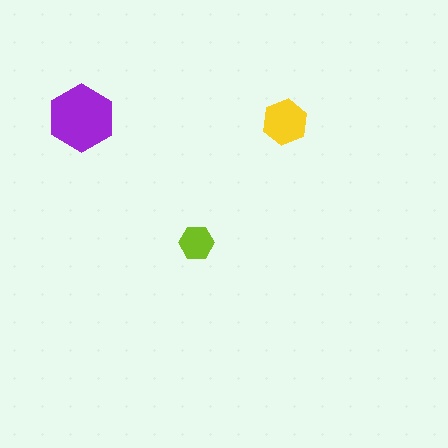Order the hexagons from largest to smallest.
the purple one, the yellow one, the lime one.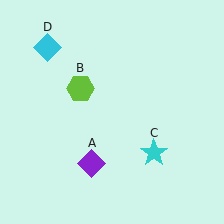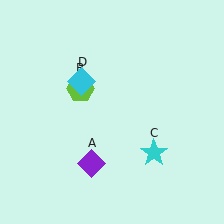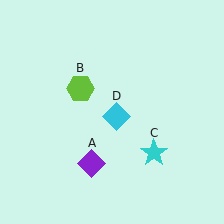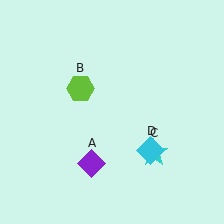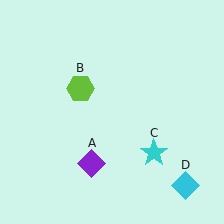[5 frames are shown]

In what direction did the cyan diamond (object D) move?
The cyan diamond (object D) moved down and to the right.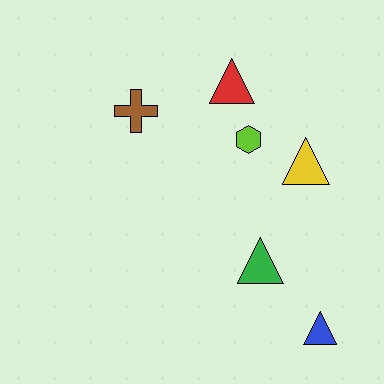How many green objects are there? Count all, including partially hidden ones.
There is 1 green object.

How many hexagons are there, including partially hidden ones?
There is 1 hexagon.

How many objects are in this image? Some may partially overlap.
There are 6 objects.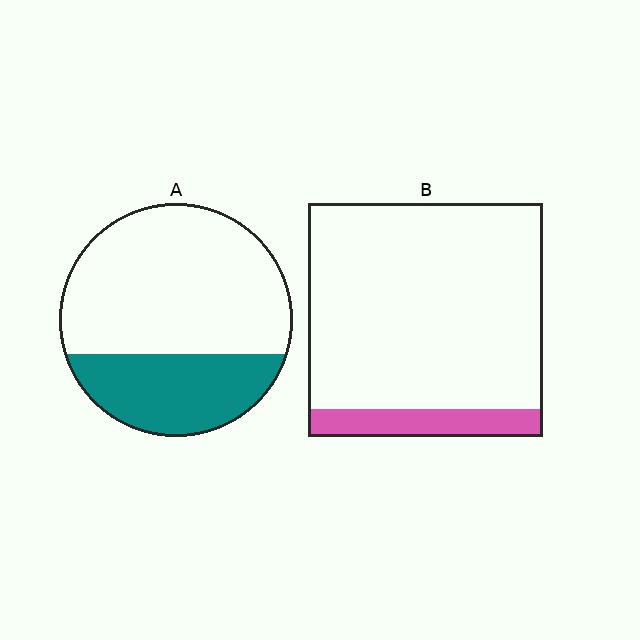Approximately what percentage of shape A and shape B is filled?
A is approximately 30% and B is approximately 10%.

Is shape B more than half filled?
No.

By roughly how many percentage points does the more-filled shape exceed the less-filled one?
By roughly 20 percentage points (A over B).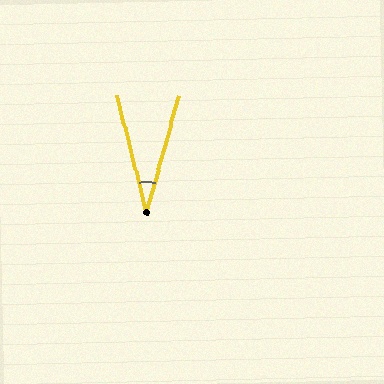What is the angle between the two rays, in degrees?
Approximately 30 degrees.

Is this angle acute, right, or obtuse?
It is acute.